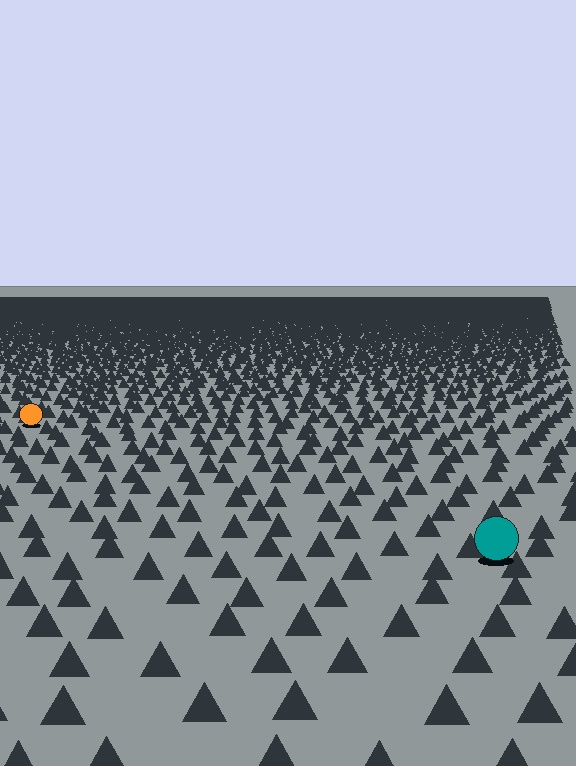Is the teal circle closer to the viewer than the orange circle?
Yes. The teal circle is closer — you can tell from the texture gradient: the ground texture is coarser near it.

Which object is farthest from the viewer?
The orange circle is farthest from the viewer. It appears smaller and the ground texture around it is denser.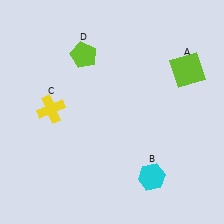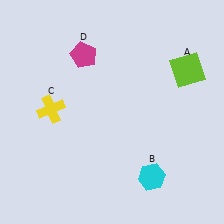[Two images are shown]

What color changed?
The pentagon (D) changed from lime in Image 1 to magenta in Image 2.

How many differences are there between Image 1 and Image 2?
There is 1 difference between the two images.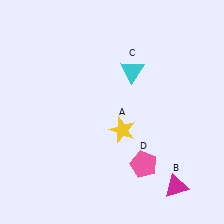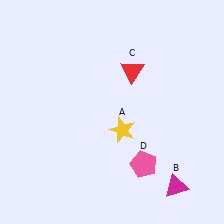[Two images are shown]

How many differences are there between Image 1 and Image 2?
There is 1 difference between the two images.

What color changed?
The triangle (C) changed from cyan in Image 1 to red in Image 2.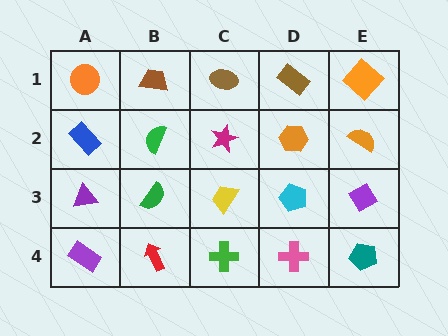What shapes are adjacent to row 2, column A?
An orange circle (row 1, column A), a purple triangle (row 3, column A), a green semicircle (row 2, column B).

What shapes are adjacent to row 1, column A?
A blue rectangle (row 2, column A), a brown trapezoid (row 1, column B).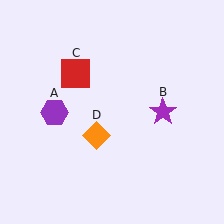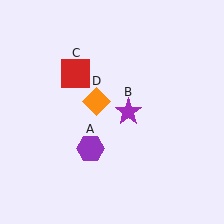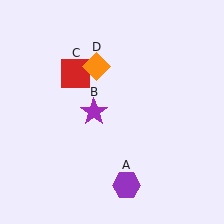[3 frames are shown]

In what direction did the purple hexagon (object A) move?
The purple hexagon (object A) moved down and to the right.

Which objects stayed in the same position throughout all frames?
Red square (object C) remained stationary.